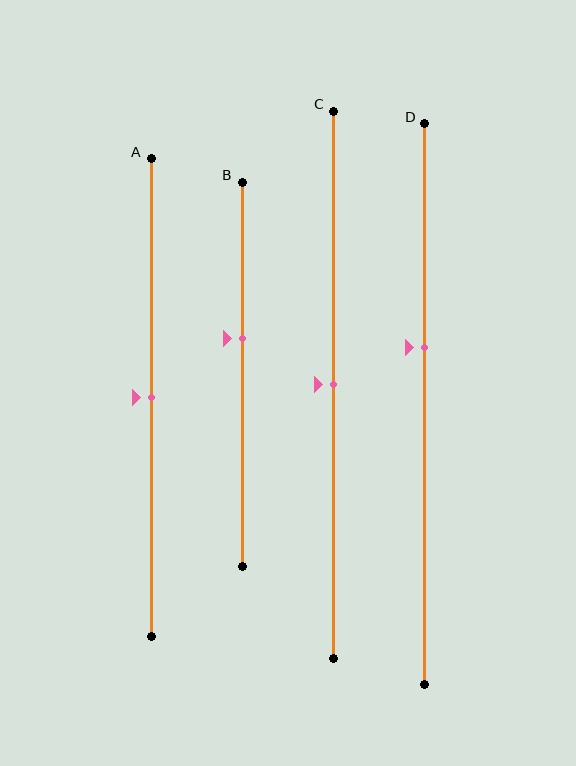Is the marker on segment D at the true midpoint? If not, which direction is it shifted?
No, the marker on segment D is shifted upward by about 10% of the segment length.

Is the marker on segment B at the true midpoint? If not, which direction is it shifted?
No, the marker on segment B is shifted upward by about 9% of the segment length.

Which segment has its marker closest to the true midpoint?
Segment A has its marker closest to the true midpoint.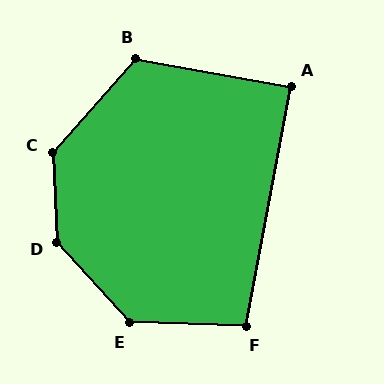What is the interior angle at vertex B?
Approximately 121 degrees (obtuse).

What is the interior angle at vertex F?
Approximately 99 degrees (obtuse).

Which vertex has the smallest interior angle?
A, at approximately 90 degrees.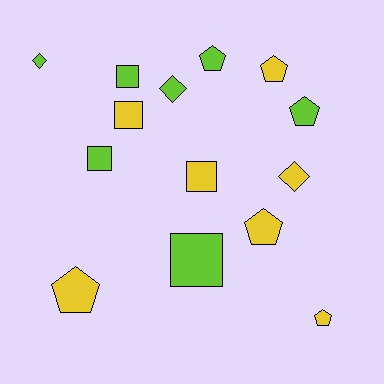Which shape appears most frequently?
Pentagon, with 6 objects.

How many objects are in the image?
There are 14 objects.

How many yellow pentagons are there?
There are 4 yellow pentagons.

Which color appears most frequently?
Yellow, with 7 objects.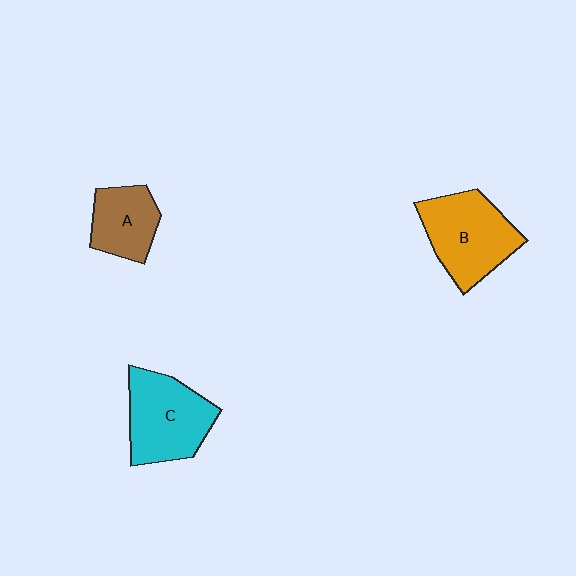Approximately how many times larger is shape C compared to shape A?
Approximately 1.5 times.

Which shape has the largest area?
Shape B (orange).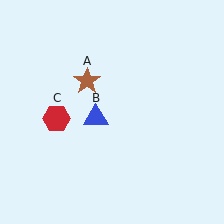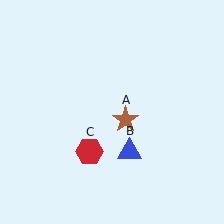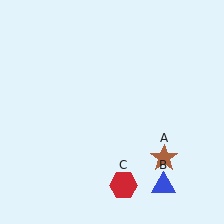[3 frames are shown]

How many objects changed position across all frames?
3 objects changed position: brown star (object A), blue triangle (object B), red hexagon (object C).